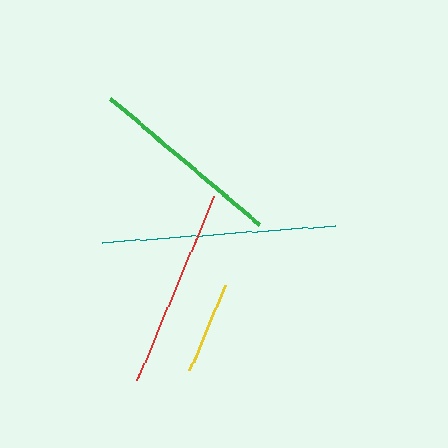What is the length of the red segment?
The red segment is approximately 200 pixels long.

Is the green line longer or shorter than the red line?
The red line is longer than the green line.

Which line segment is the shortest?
The yellow line is the shortest at approximately 93 pixels.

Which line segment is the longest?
The teal line is the longest at approximately 233 pixels.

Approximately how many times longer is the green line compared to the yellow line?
The green line is approximately 2.1 times the length of the yellow line.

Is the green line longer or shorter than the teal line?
The teal line is longer than the green line.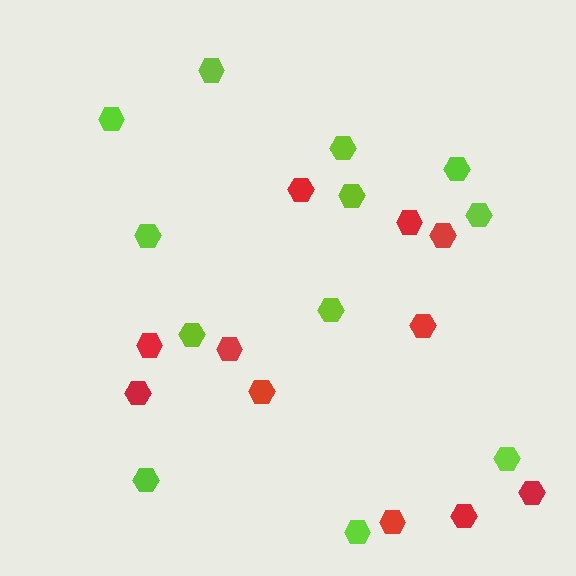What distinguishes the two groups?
There are 2 groups: one group of red hexagons (11) and one group of lime hexagons (12).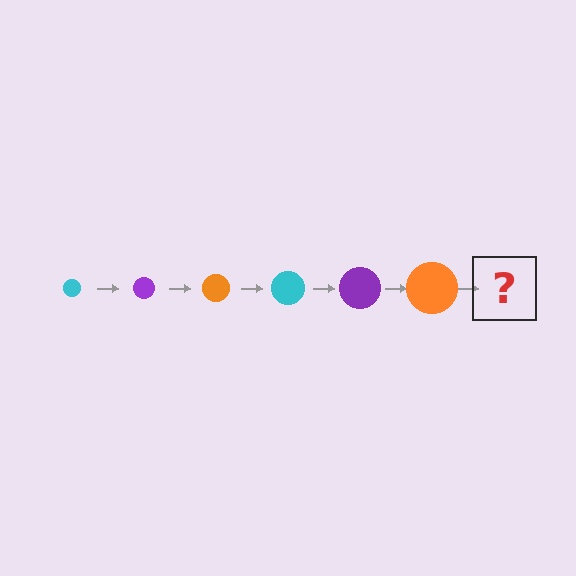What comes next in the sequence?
The next element should be a cyan circle, larger than the previous one.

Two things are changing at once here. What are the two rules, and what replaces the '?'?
The two rules are that the circle grows larger each step and the color cycles through cyan, purple, and orange. The '?' should be a cyan circle, larger than the previous one.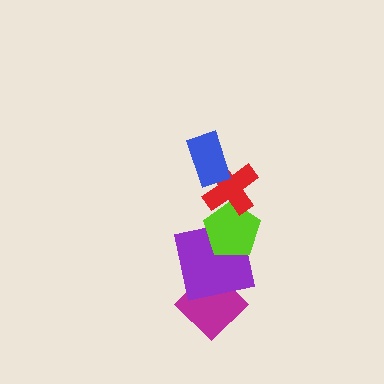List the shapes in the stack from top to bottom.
From top to bottom: the blue rectangle, the red cross, the lime pentagon, the purple square, the magenta diamond.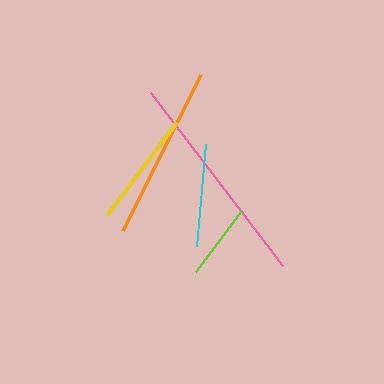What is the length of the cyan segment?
The cyan segment is approximately 102 pixels long.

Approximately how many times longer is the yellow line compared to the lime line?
The yellow line is approximately 1.5 times the length of the lime line.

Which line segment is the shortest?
The lime line is the shortest at approximately 77 pixels.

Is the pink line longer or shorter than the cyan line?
The pink line is longer than the cyan line.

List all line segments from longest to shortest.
From longest to shortest: pink, orange, yellow, cyan, lime.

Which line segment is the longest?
The pink line is the longest at approximately 217 pixels.